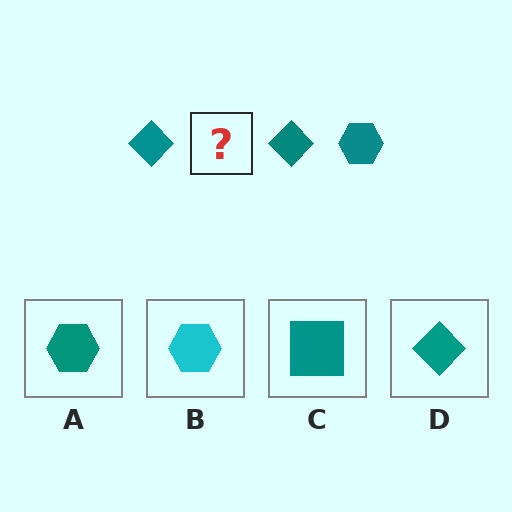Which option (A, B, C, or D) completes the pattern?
A.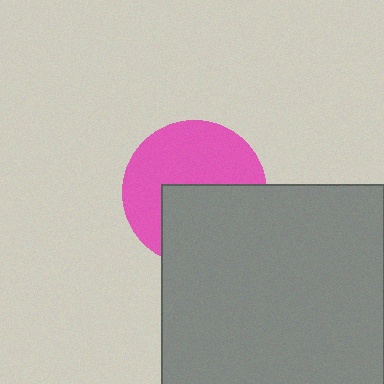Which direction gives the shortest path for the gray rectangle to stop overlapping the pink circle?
Moving down gives the shortest separation.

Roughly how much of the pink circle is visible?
About half of it is visible (roughly 55%).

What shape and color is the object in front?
The object in front is a gray rectangle.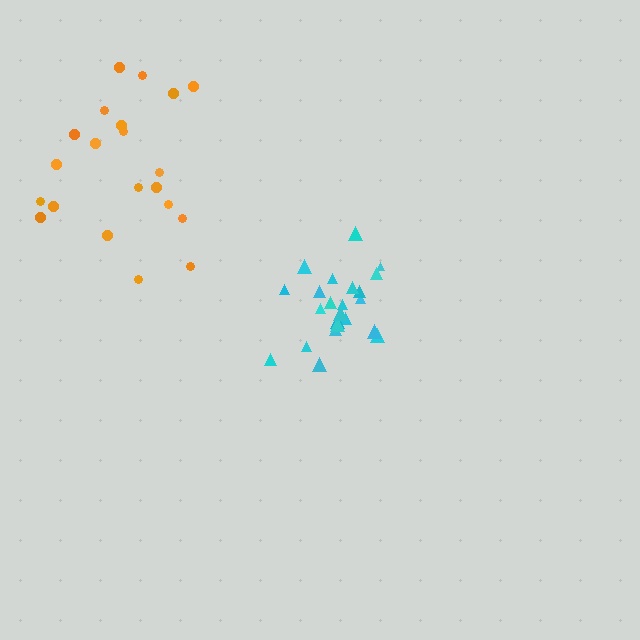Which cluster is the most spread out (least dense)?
Orange.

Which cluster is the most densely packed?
Cyan.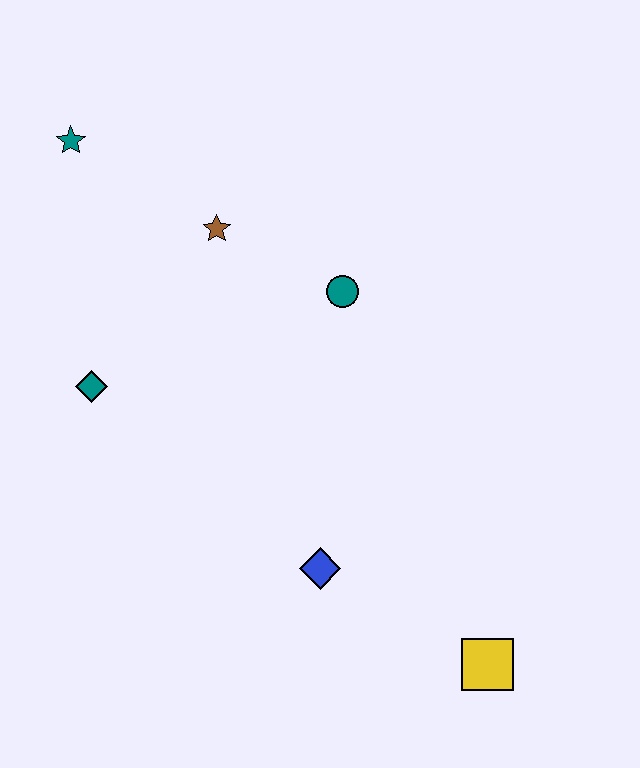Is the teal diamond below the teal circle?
Yes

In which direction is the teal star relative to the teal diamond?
The teal star is above the teal diamond.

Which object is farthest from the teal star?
The yellow square is farthest from the teal star.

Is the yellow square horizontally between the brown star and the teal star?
No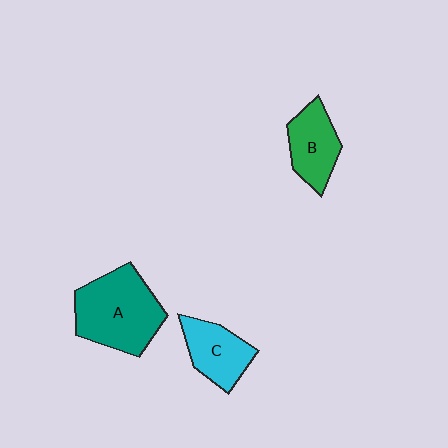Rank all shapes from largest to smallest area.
From largest to smallest: A (teal), C (cyan), B (green).